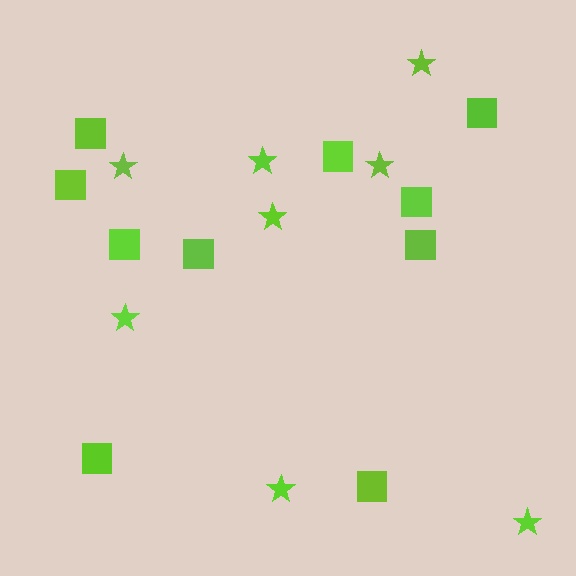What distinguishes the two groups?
There are 2 groups: one group of stars (8) and one group of squares (10).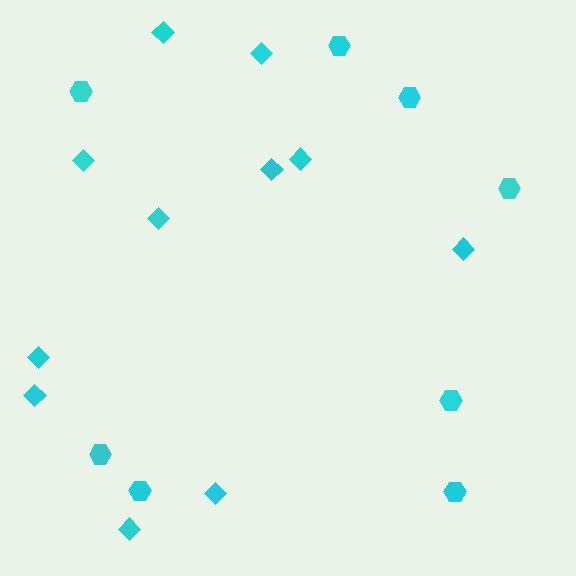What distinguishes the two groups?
There are 2 groups: one group of hexagons (8) and one group of diamonds (11).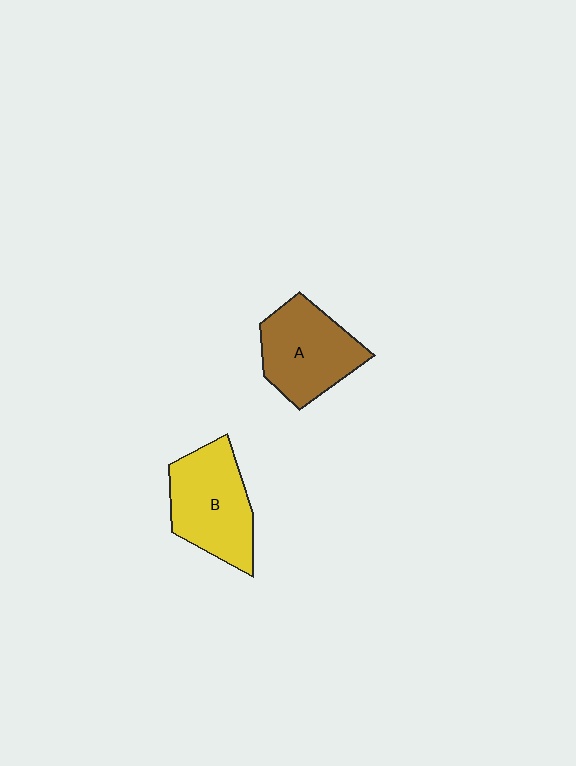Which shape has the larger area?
Shape B (yellow).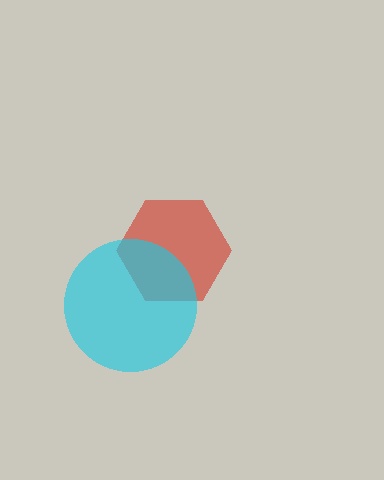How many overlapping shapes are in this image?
There are 2 overlapping shapes in the image.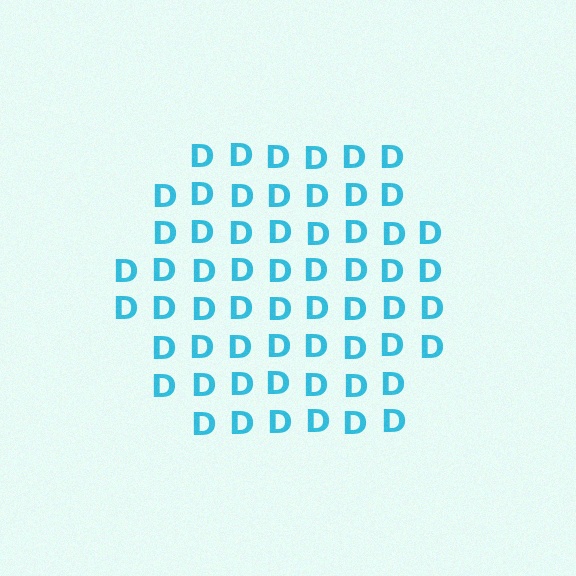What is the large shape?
The large shape is a hexagon.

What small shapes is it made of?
It is made of small letter D's.